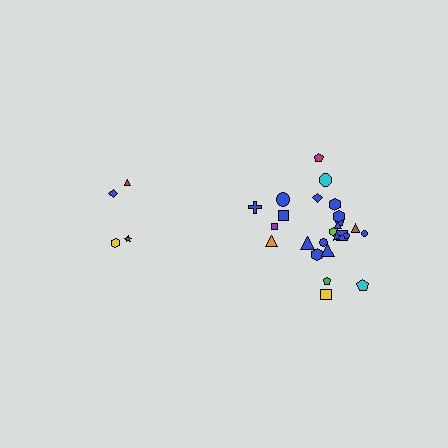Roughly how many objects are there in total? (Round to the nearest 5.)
Roughly 30 objects in total.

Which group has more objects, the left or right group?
The right group.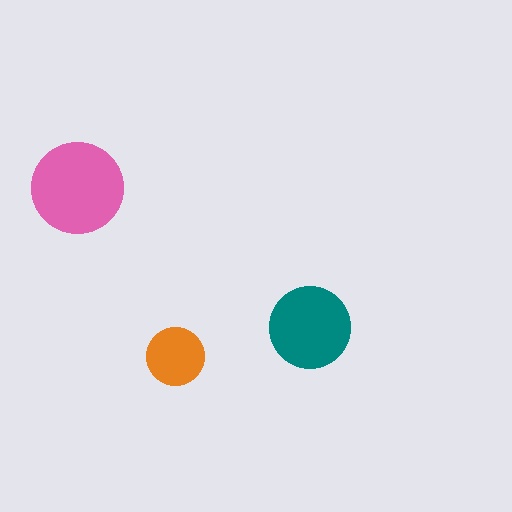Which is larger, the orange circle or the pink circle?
The pink one.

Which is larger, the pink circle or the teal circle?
The pink one.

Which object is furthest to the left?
The pink circle is leftmost.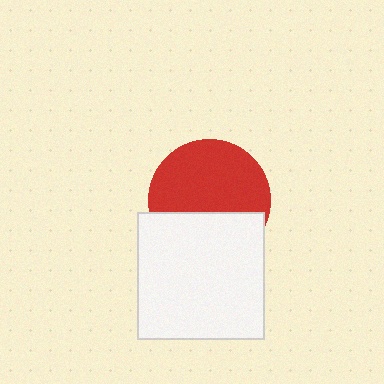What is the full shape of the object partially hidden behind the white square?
The partially hidden object is a red circle.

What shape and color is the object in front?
The object in front is a white square.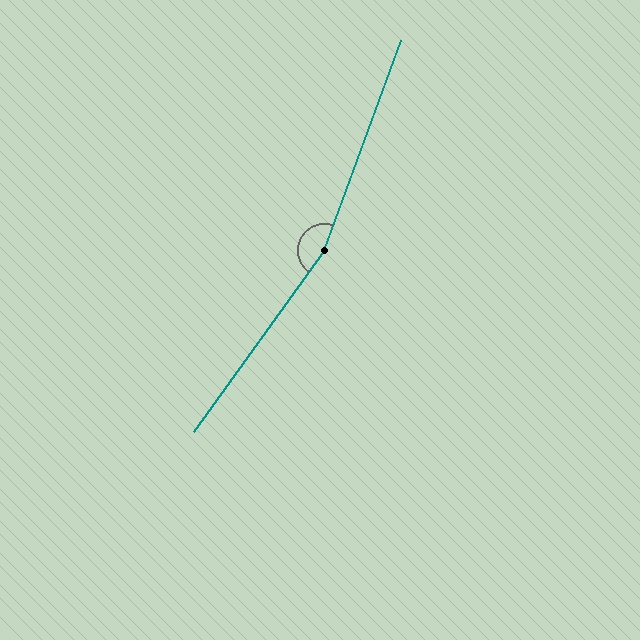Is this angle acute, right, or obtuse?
It is obtuse.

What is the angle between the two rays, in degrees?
Approximately 165 degrees.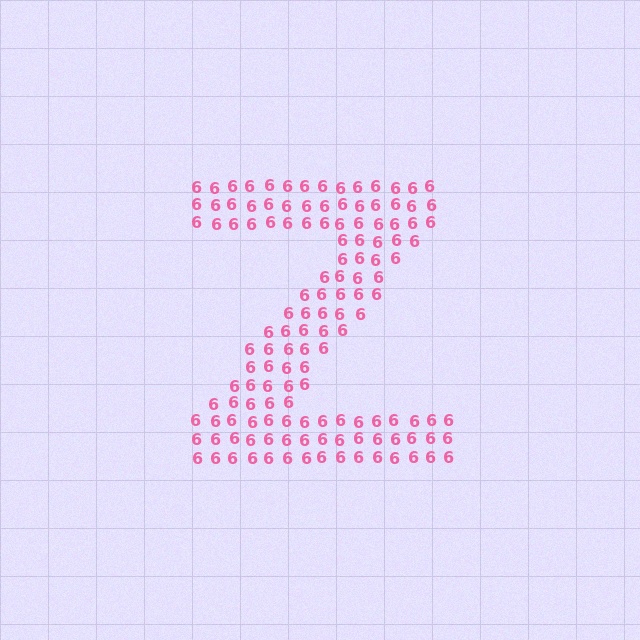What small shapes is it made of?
It is made of small digit 6's.